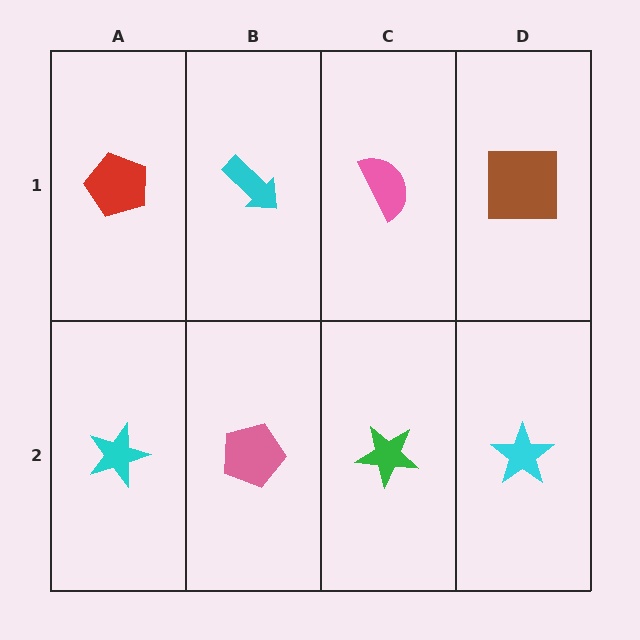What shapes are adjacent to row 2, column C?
A pink semicircle (row 1, column C), a pink pentagon (row 2, column B), a cyan star (row 2, column D).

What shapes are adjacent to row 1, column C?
A green star (row 2, column C), a cyan arrow (row 1, column B), a brown square (row 1, column D).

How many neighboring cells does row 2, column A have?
2.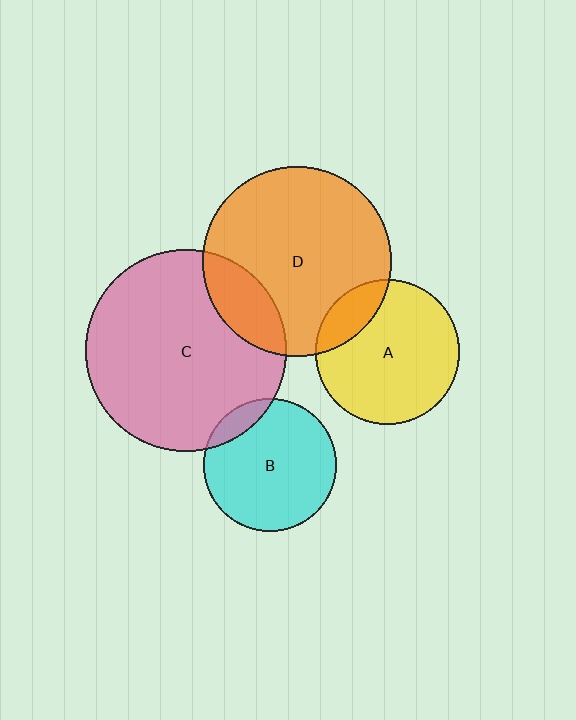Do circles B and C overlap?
Yes.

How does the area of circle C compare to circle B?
Approximately 2.3 times.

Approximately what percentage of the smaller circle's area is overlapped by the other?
Approximately 10%.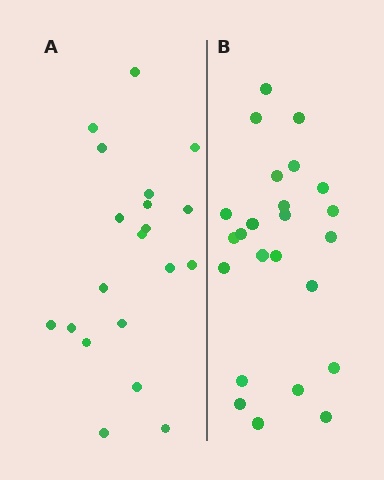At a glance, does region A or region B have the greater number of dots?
Region B (the right region) has more dots.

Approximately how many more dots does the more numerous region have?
Region B has about 4 more dots than region A.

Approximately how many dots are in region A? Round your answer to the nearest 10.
About 20 dots.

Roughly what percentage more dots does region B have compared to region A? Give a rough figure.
About 20% more.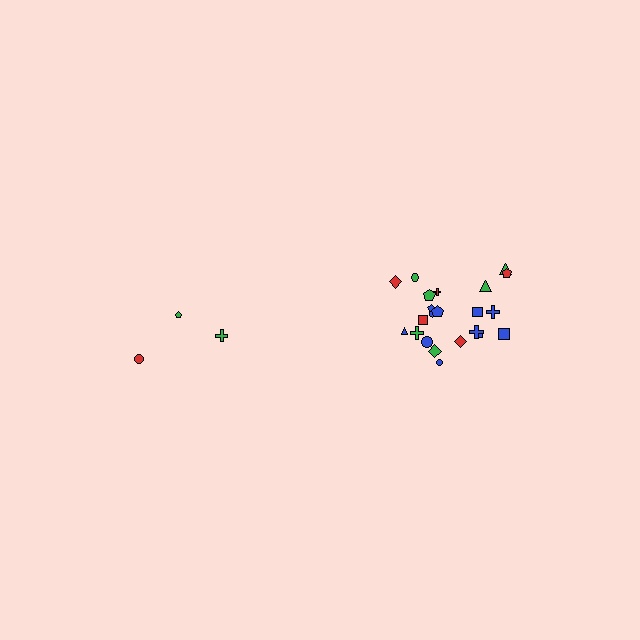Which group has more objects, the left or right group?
The right group.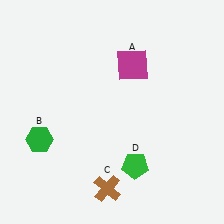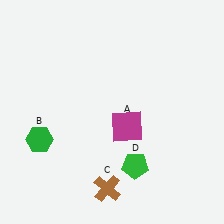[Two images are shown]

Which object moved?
The magenta square (A) moved down.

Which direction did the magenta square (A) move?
The magenta square (A) moved down.